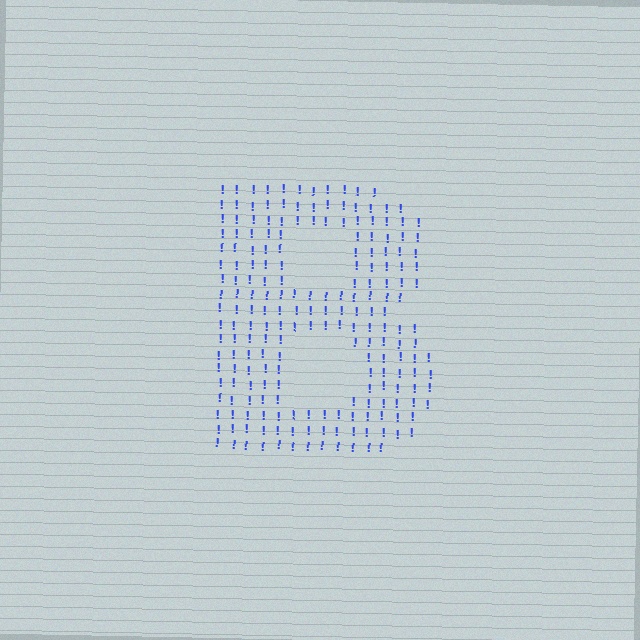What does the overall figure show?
The overall figure shows the letter B.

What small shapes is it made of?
It is made of small exclamation marks.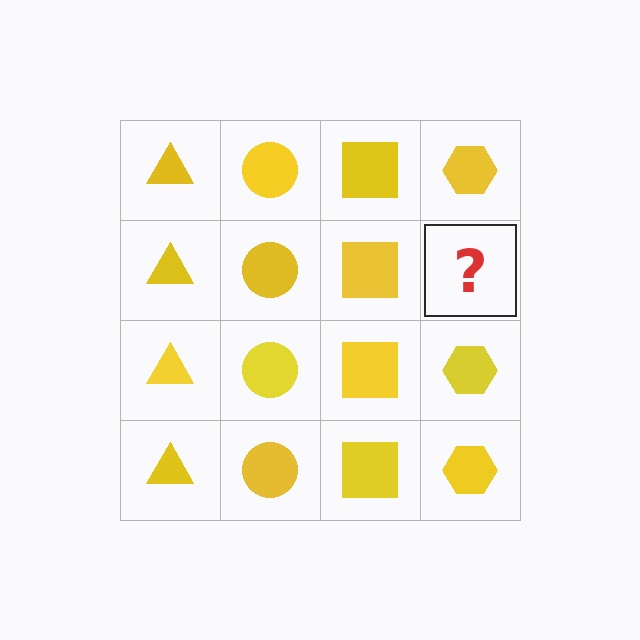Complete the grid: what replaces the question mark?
The question mark should be replaced with a yellow hexagon.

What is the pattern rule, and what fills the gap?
The rule is that each column has a consistent shape. The gap should be filled with a yellow hexagon.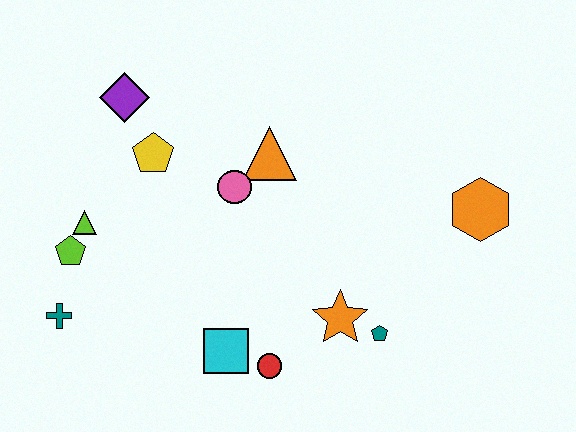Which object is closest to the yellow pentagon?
The purple diamond is closest to the yellow pentagon.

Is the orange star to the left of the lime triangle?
No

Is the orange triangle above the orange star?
Yes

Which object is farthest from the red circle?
The purple diamond is farthest from the red circle.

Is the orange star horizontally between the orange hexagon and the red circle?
Yes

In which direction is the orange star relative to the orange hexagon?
The orange star is to the left of the orange hexagon.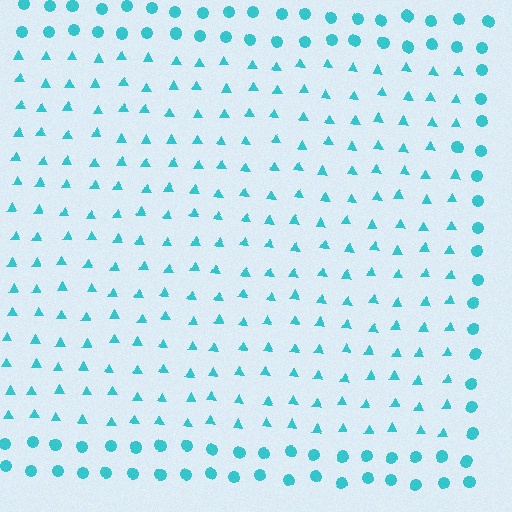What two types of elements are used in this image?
The image uses triangles inside the rectangle region and circles outside it.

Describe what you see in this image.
The image is filled with small cyan elements arranged in a uniform grid. A rectangle-shaped region contains triangles, while the surrounding area contains circles. The boundary is defined purely by the change in element shape.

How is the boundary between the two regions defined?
The boundary is defined by a change in element shape: triangles inside vs. circles outside. All elements share the same color and spacing.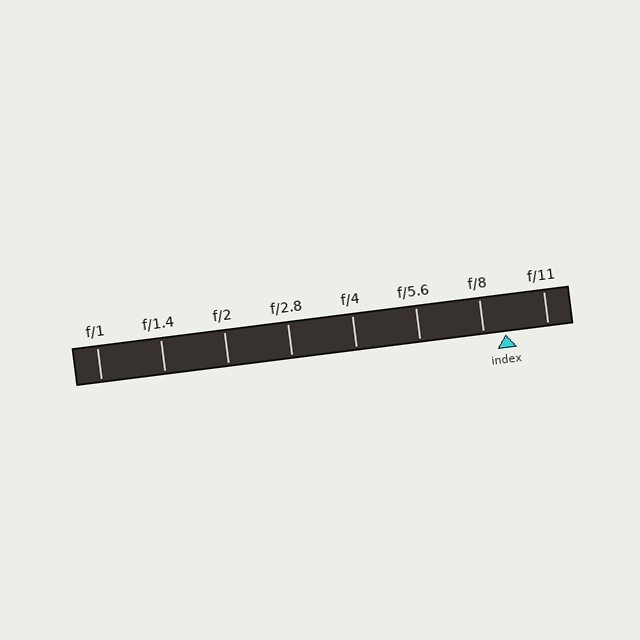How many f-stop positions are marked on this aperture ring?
There are 8 f-stop positions marked.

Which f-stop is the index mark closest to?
The index mark is closest to f/8.